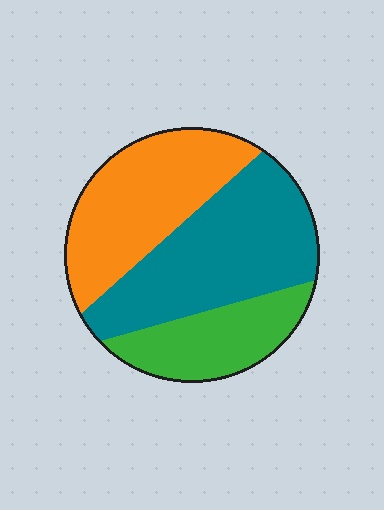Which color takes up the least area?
Green, at roughly 20%.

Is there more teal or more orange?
Teal.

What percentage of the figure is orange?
Orange takes up about one third (1/3) of the figure.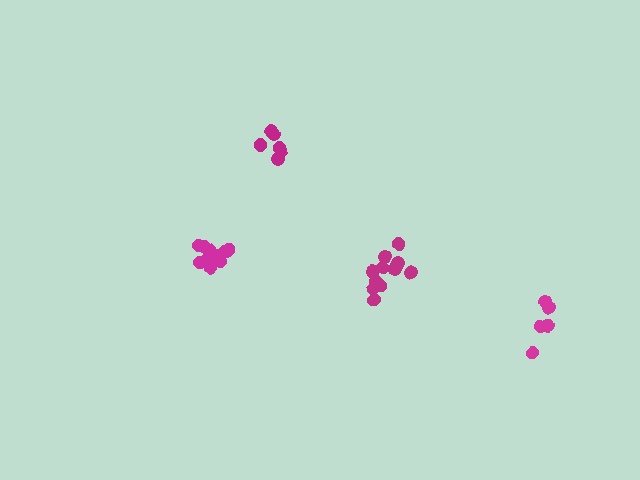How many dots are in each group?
Group 1: 10 dots, Group 2: 6 dots, Group 3: 11 dots, Group 4: 5 dots (32 total).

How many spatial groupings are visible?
There are 4 spatial groupings.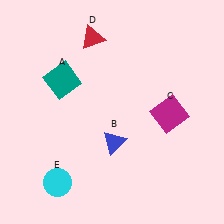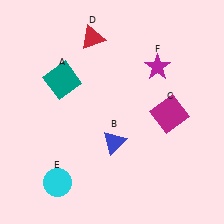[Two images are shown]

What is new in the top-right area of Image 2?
A magenta star (F) was added in the top-right area of Image 2.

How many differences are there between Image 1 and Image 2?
There is 1 difference between the two images.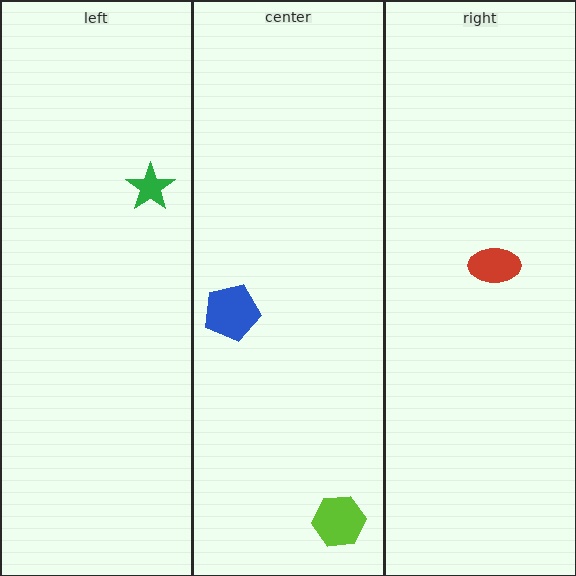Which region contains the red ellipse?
The right region.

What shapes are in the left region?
The green star.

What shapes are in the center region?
The lime hexagon, the blue pentagon.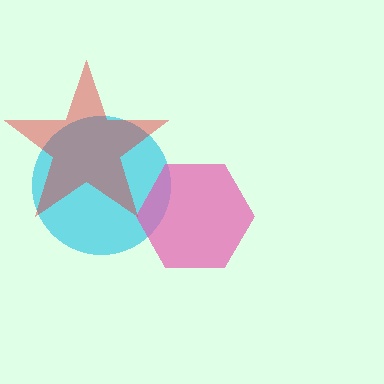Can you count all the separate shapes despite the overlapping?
Yes, there are 3 separate shapes.